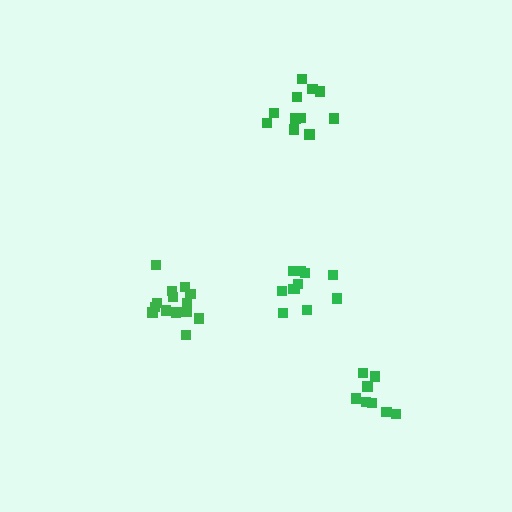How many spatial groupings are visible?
There are 4 spatial groupings.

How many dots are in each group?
Group 1: 11 dots, Group 2: 14 dots, Group 3: 8 dots, Group 4: 11 dots (44 total).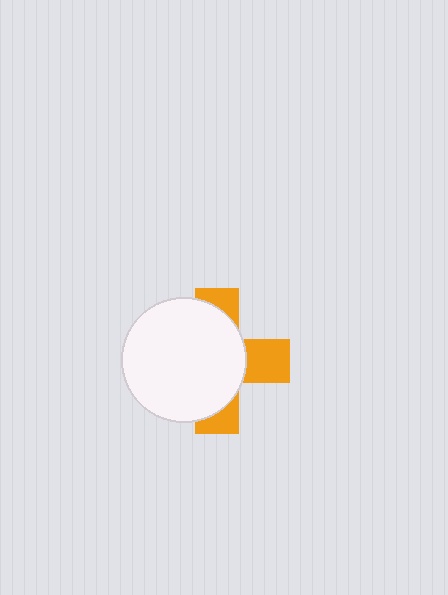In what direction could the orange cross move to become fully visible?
The orange cross could move right. That would shift it out from behind the white circle entirely.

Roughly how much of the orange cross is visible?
A small part of it is visible (roughly 35%).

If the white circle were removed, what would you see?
You would see the complete orange cross.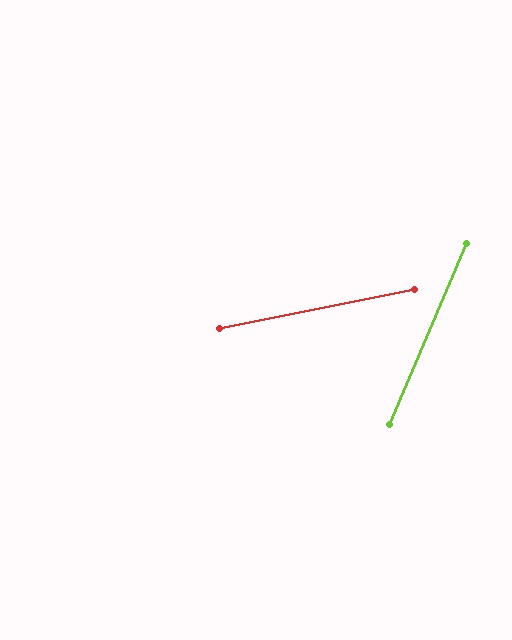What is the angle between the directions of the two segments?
Approximately 56 degrees.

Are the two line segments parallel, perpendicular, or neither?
Neither parallel nor perpendicular — they differ by about 56°.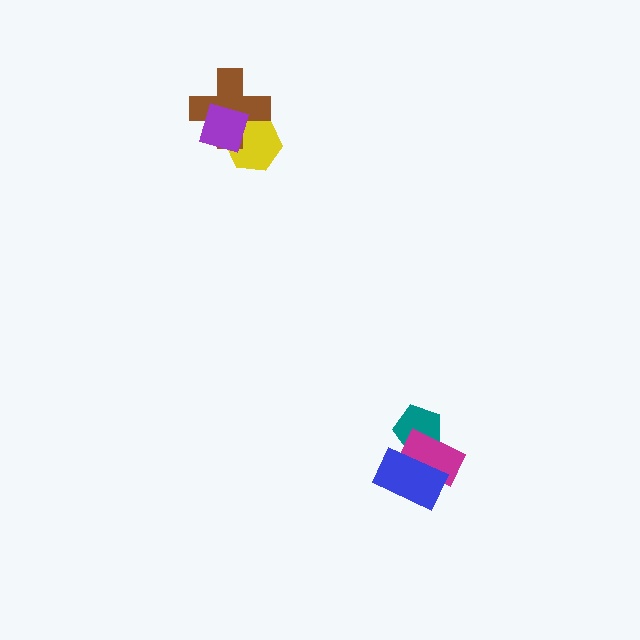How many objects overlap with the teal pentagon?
2 objects overlap with the teal pentagon.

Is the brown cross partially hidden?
Yes, it is partially covered by another shape.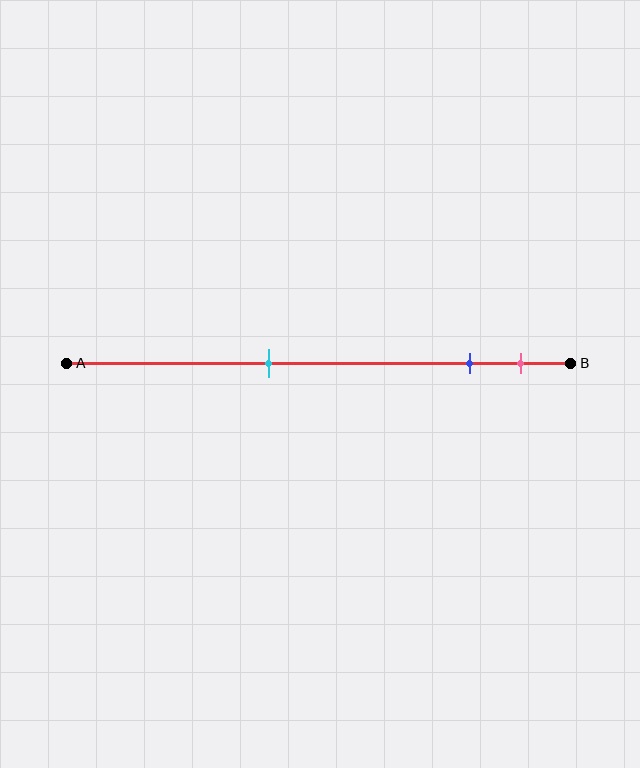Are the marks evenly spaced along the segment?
No, the marks are not evenly spaced.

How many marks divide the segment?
There are 3 marks dividing the segment.